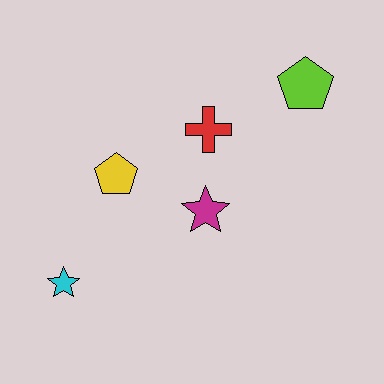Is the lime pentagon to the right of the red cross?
Yes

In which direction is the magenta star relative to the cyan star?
The magenta star is to the right of the cyan star.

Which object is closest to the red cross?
The magenta star is closest to the red cross.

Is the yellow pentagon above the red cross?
No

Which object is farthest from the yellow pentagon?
The lime pentagon is farthest from the yellow pentagon.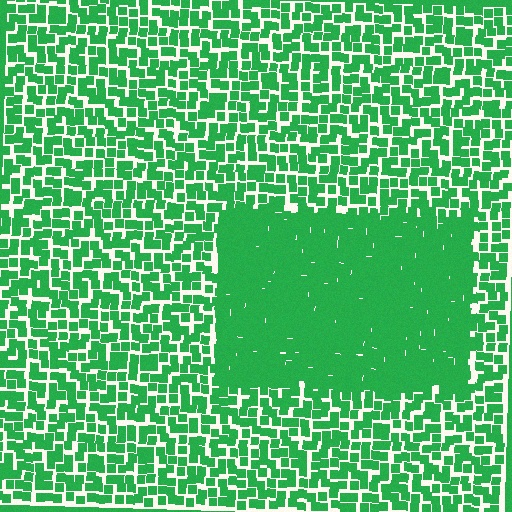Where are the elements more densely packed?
The elements are more densely packed inside the rectangle boundary.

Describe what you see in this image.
The image contains small green elements arranged at two different densities. A rectangle-shaped region is visible where the elements are more densely packed than the surrounding area.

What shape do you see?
I see a rectangle.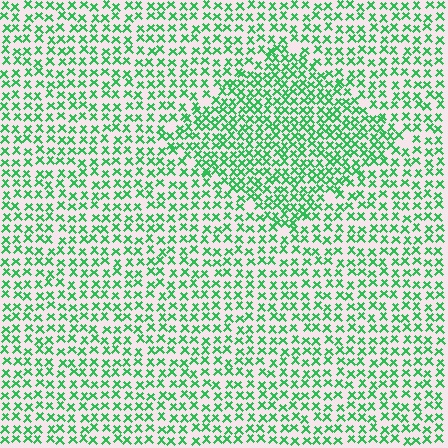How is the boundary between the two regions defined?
The boundary is defined by a change in element density (approximately 1.6x ratio). All elements are the same color, size, and shape.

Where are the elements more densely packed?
The elements are more densely packed inside the diamond boundary.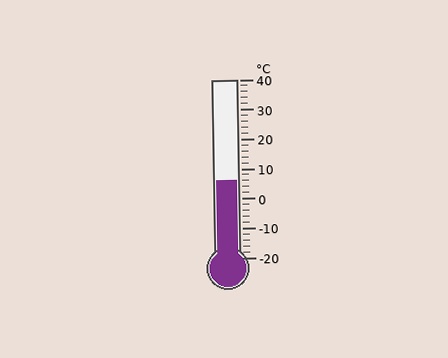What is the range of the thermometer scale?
The thermometer scale ranges from -20°C to 40°C.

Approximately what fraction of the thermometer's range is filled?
The thermometer is filled to approximately 45% of its range.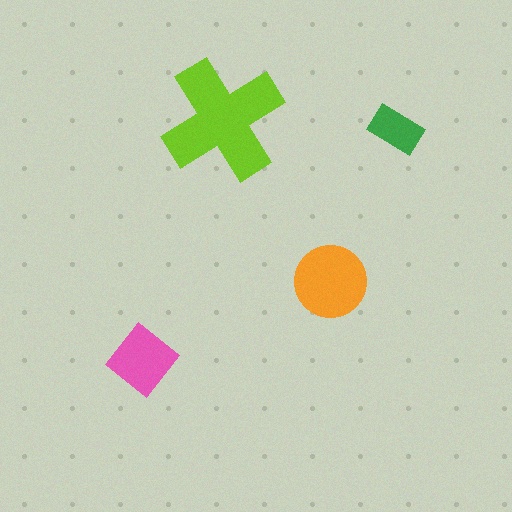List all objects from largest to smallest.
The lime cross, the orange circle, the pink diamond, the green rectangle.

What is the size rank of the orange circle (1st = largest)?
2nd.